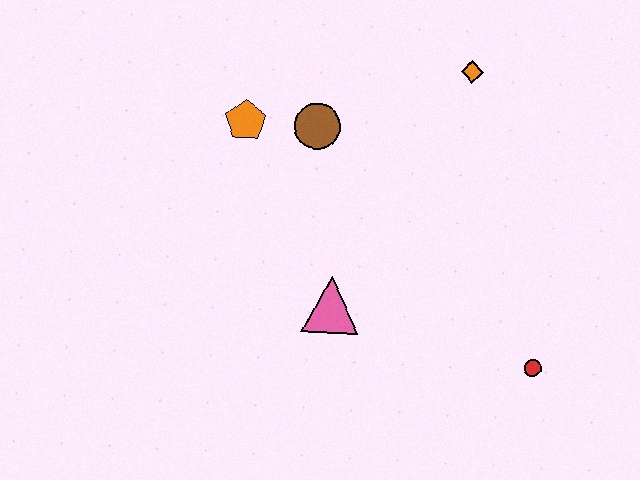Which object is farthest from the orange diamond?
The red circle is farthest from the orange diamond.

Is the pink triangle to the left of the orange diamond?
Yes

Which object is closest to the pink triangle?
The brown circle is closest to the pink triangle.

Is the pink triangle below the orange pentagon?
Yes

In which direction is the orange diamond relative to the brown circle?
The orange diamond is to the right of the brown circle.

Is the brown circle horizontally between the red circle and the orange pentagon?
Yes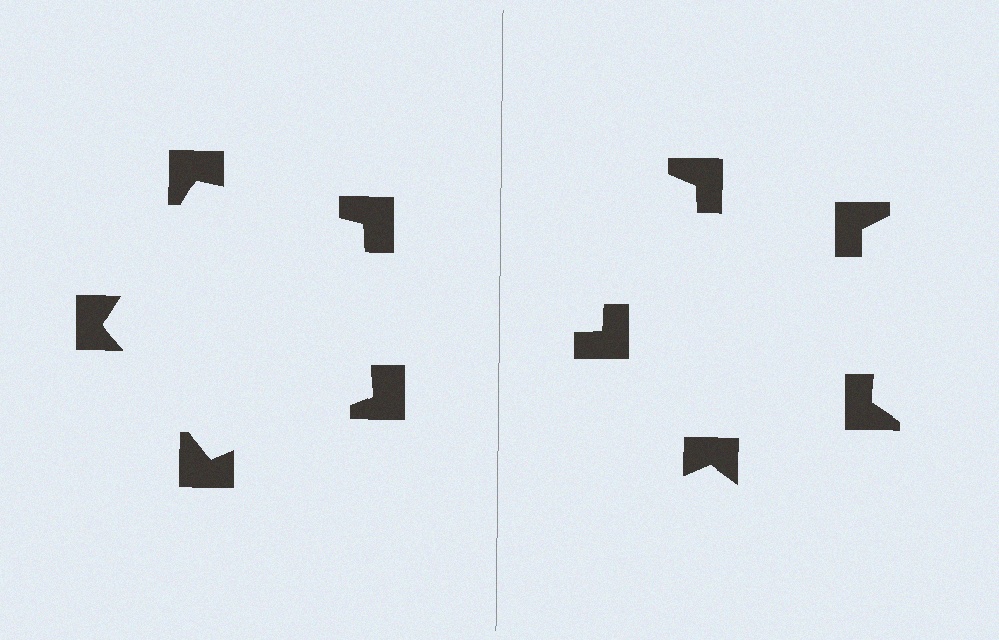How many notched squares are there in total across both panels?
10 — 5 on each side.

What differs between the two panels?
The notched squares are positioned identically on both sides; only the wedge orientations differ. On the left they align to a pentagon; on the right they are misaligned.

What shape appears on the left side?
An illusory pentagon.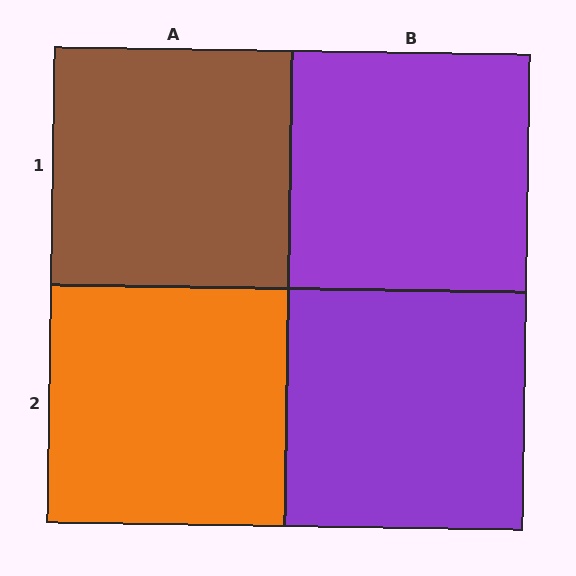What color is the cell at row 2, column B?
Purple.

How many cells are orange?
1 cell is orange.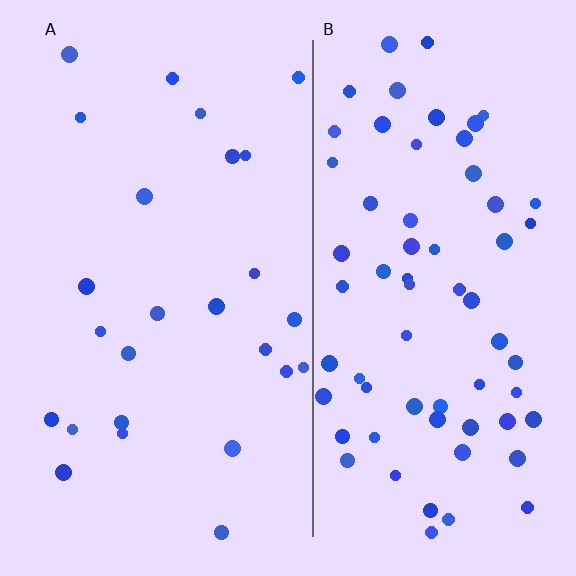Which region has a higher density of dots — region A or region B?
B (the right).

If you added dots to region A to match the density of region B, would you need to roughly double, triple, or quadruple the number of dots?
Approximately triple.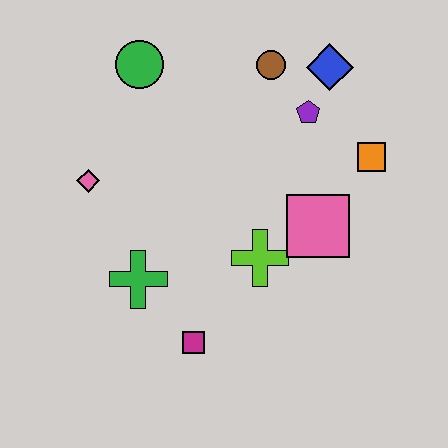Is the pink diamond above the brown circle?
No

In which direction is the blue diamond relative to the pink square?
The blue diamond is above the pink square.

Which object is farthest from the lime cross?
The green circle is farthest from the lime cross.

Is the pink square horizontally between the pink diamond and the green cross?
No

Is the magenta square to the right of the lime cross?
No